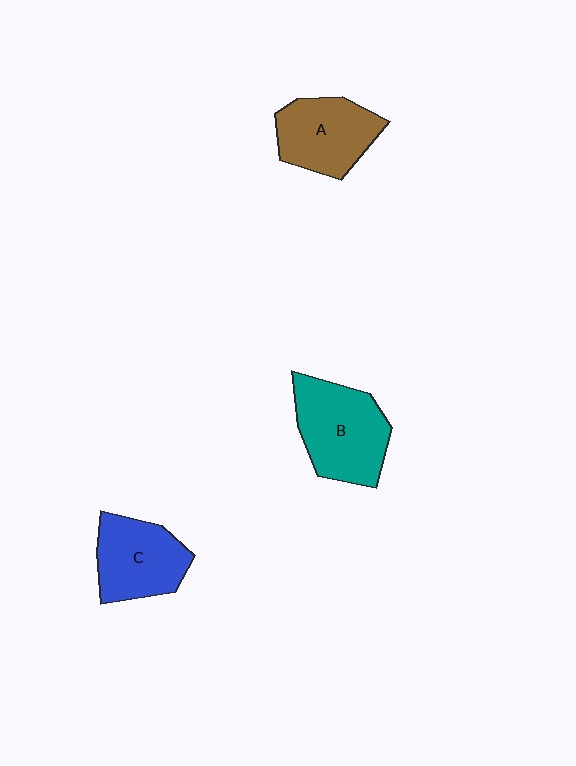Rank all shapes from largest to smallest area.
From largest to smallest: B (teal), A (brown), C (blue).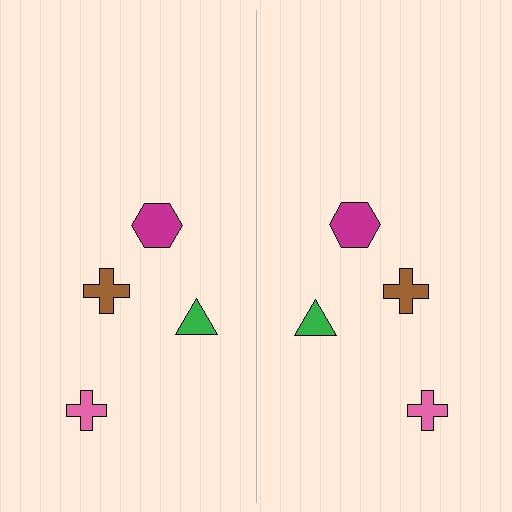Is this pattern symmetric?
Yes, this pattern has bilateral (reflection) symmetry.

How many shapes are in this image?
There are 8 shapes in this image.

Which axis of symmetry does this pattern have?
The pattern has a vertical axis of symmetry running through the center of the image.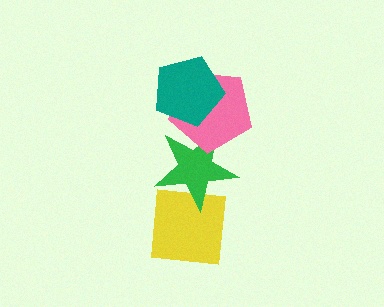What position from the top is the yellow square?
The yellow square is 4th from the top.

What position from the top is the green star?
The green star is 3rd from the top.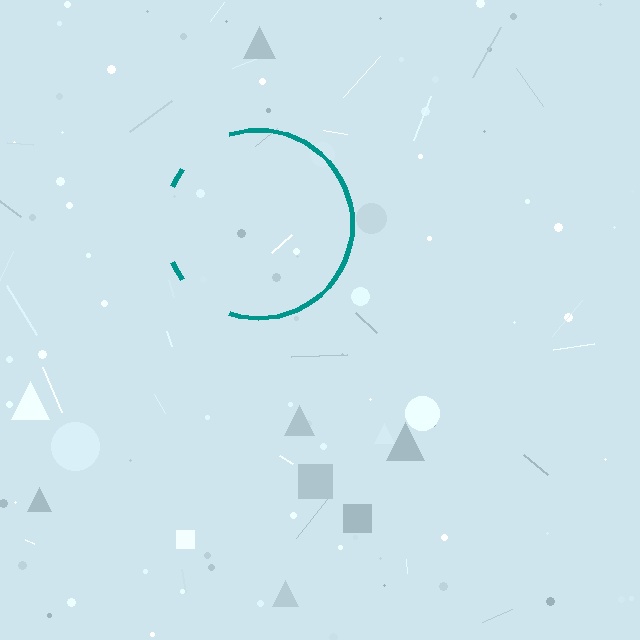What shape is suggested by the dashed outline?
The dashed outline suggests a circle.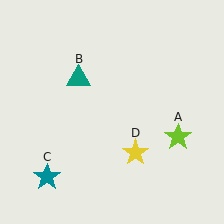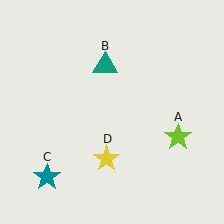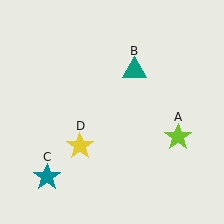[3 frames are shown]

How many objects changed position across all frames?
2 objects changed position: teal triangle (object B), yellow star (object D).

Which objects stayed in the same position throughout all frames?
Lime star (object A) and teal star (object C) remained stationary.